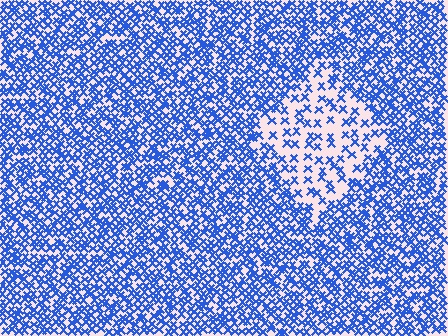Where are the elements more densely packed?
The elements are more densely packed outside the diamond boundary.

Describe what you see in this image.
The image contains small blue elements arranged at two different densities. A diamond-shaped region is visible where the elements are less densely packed than the surrounding area.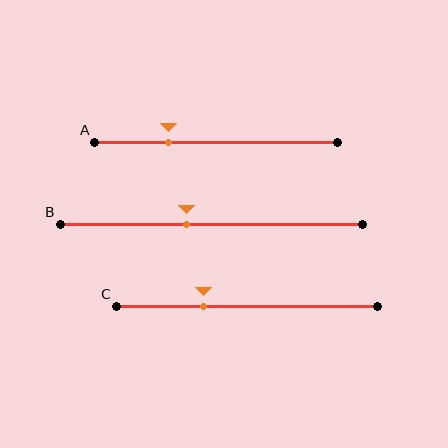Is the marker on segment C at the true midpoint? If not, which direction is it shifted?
No, the marker on segment C is shifted to the left by about 17% of the segment length.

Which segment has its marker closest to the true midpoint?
Segment B has its marker closest to the true midpoint.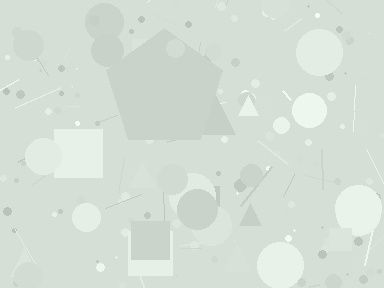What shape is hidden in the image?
A pentagon is hidden in the image.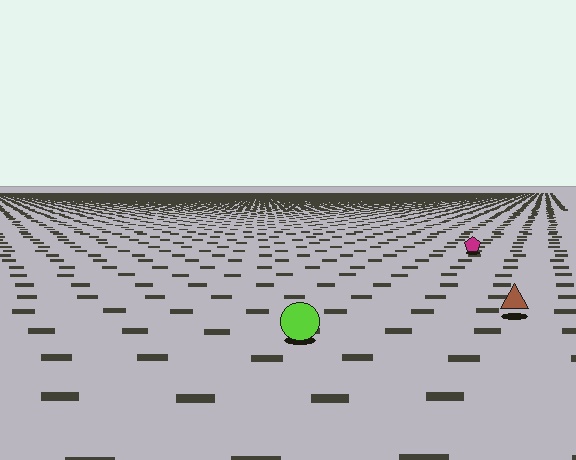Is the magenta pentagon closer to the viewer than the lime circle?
No. The lime circle is closer — you can tell from the texture gradient: the ground texture is coarser near it.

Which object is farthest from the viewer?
The magenta pentagon is farthest from the viewer. It appears smaller and the ground texture around it is denser.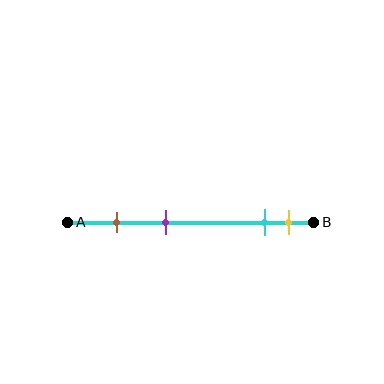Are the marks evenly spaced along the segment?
No, the marks are not evenly spaced.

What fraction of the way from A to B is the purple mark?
The purple mark is approximately 40% (0.4) of the way from A to B.